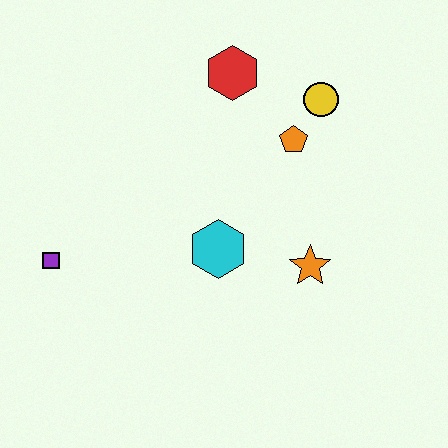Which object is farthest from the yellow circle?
The purple square is farthest from the yellow circle.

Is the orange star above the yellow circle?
No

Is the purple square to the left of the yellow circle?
Yes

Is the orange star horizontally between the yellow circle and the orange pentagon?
Yes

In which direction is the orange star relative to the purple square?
The orange star is to the right of the purple square.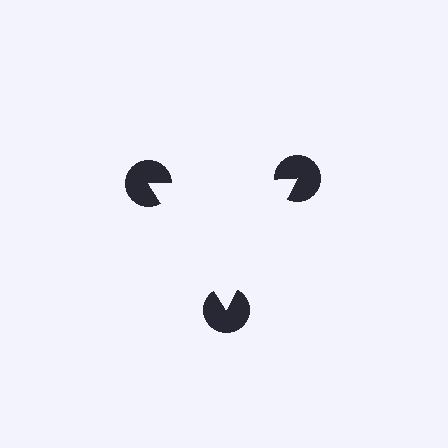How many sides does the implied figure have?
3 sides.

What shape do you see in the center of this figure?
An illusory triangle — its edges are inferred from the aligned wedge cuts in the pac-man discs, not physically drawn.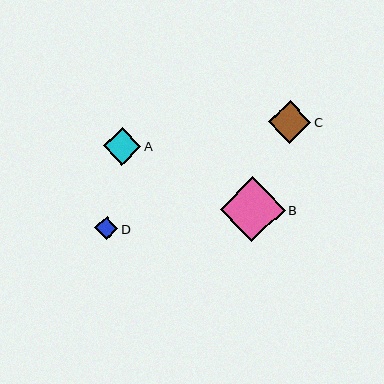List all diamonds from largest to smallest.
From largest to smallest: B, C, A, D.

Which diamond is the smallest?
Diamond D is the smallest with a size of approximately 23 pixels.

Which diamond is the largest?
Diamond B is the largest with a size of approximately 65 pixels.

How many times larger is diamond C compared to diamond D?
Diamond C is approximately 1.8 times the size of diamond D.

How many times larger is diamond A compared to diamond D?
Diamond A is approximately 1.6 times the size of diamond D.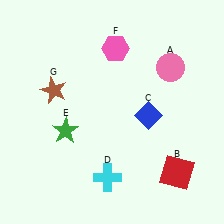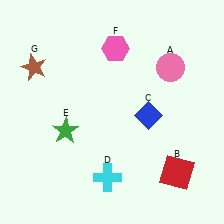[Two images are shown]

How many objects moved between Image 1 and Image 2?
1 object moved between the two images.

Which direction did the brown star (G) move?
The brown star (G) moved up.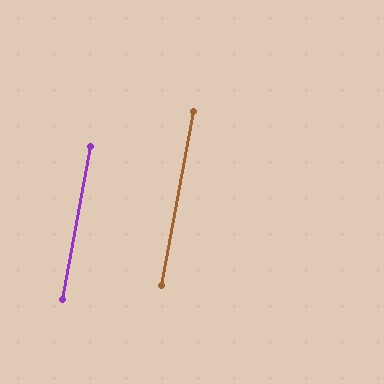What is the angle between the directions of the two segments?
Approximately 0 degrees.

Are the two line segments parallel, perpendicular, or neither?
Parallel — their directions differ by only 0.2°.